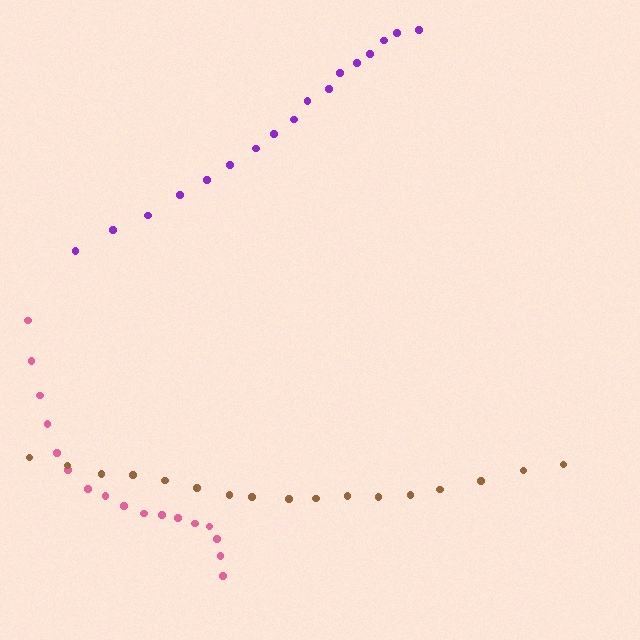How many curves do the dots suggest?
There are 3 distinct paths.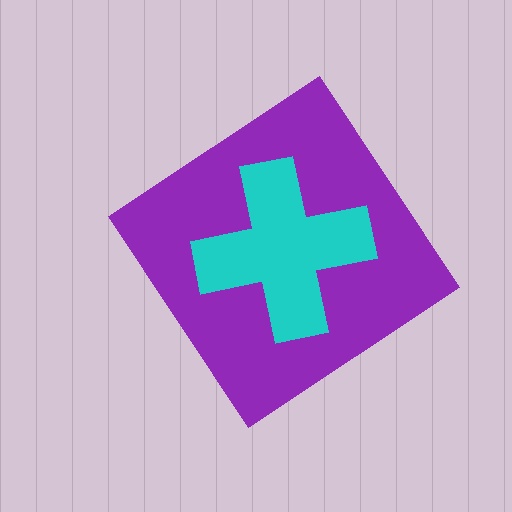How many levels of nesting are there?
2.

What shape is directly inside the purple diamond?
The cyan cross.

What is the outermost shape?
The purple diamond.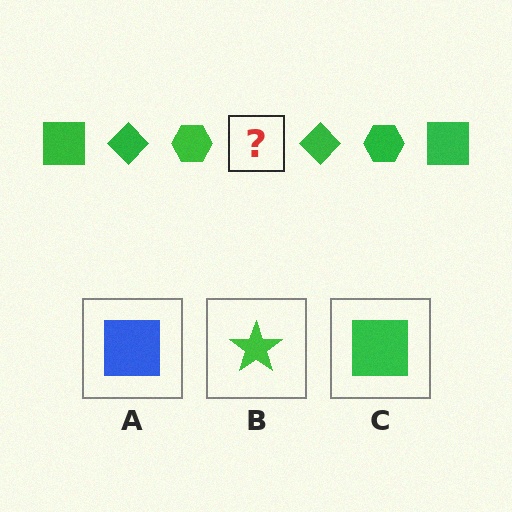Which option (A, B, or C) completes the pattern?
C.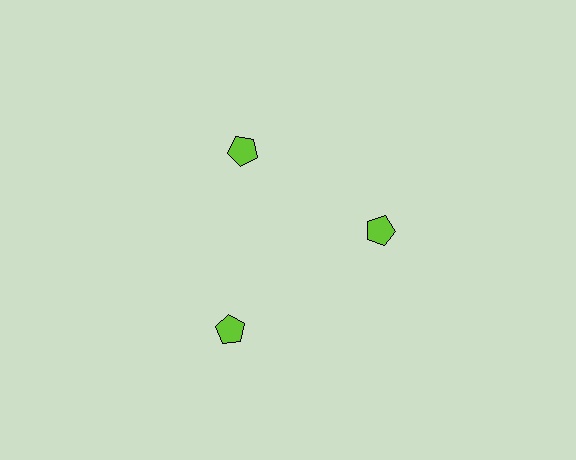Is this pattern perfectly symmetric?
No. The 3 lime pentagons are arranged in a ring, but one element near the 7 o'clock position is pushed outward from the center, breaking the 3-fold rotational symmetry.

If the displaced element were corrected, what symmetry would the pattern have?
It would have 3-fold rotational symmetry — the pattern would map onto itself every 120 degrees.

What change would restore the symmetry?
The symmetry would be restored by moving it inward, back onto the ring so that all 3 pentagons sit at equal angles and equal distance from the center.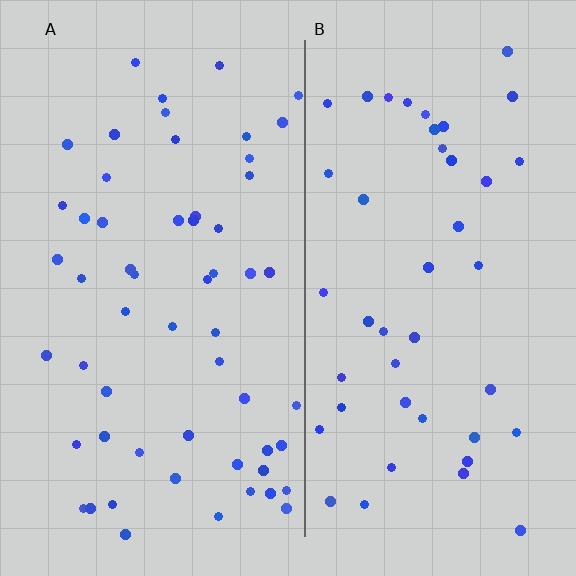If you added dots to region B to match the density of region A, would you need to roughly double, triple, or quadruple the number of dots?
Approximately double.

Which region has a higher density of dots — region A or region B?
A (the left).